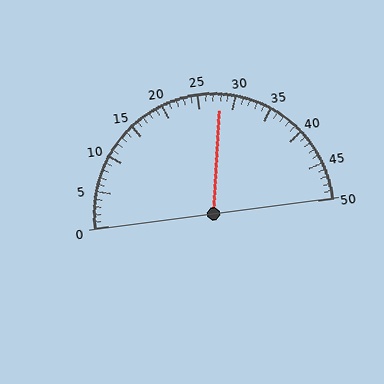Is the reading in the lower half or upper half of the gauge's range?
The reading is in the upper half of the range (0 to 50).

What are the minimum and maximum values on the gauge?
The gauge ranges from 0 to 50.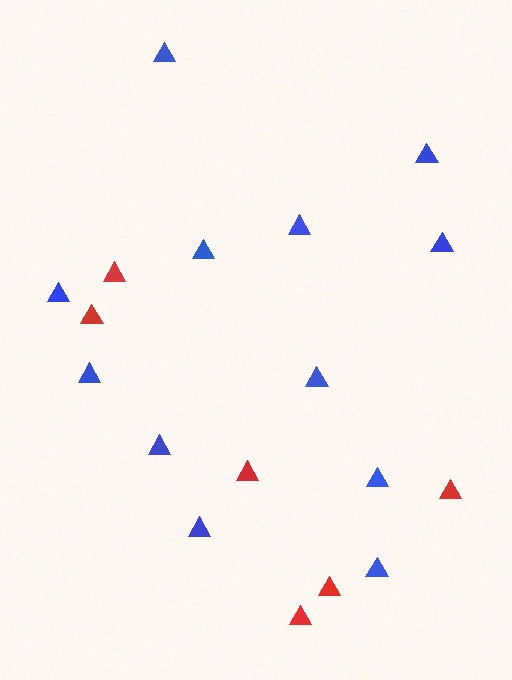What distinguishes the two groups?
There are 2 groups: one group of blue triangles (12) and one group of red triangles (6).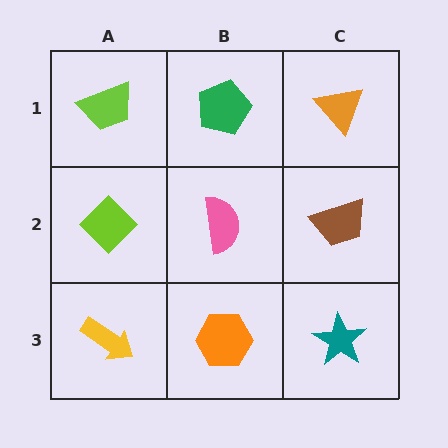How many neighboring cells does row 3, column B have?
3.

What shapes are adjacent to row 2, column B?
A green pentagon (row 1, column B), an orange hexagon (row 3, column B), a lime diamond (row 2, column A), a brown trapezoid (row 2, column C).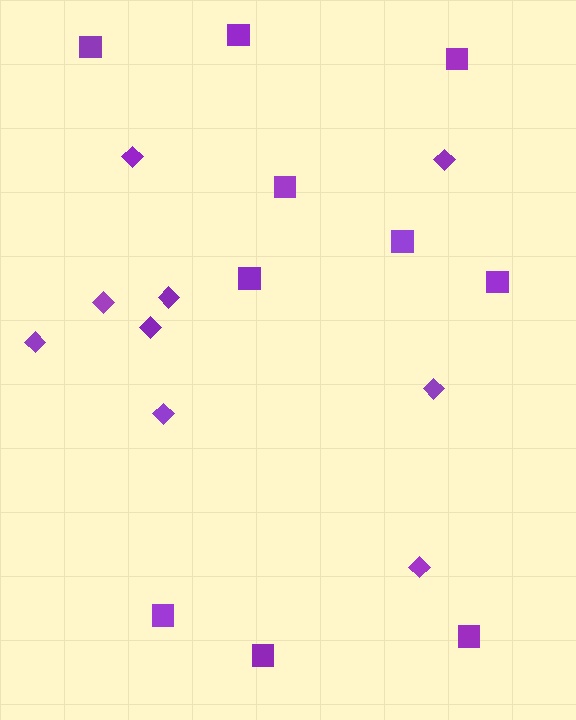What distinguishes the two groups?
There are 2 groups: one group of squares (10) and one group of diamonds (9).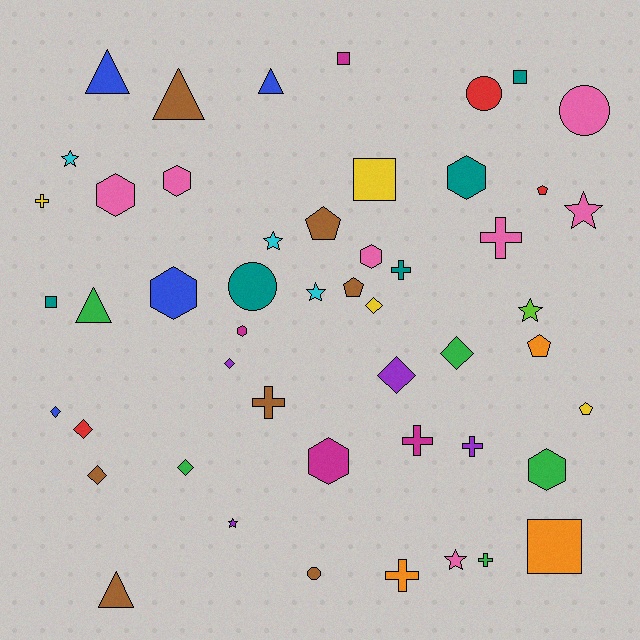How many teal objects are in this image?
There are 5 teal objects.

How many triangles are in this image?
There are 5 triangles.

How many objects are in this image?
There are 50 objects.